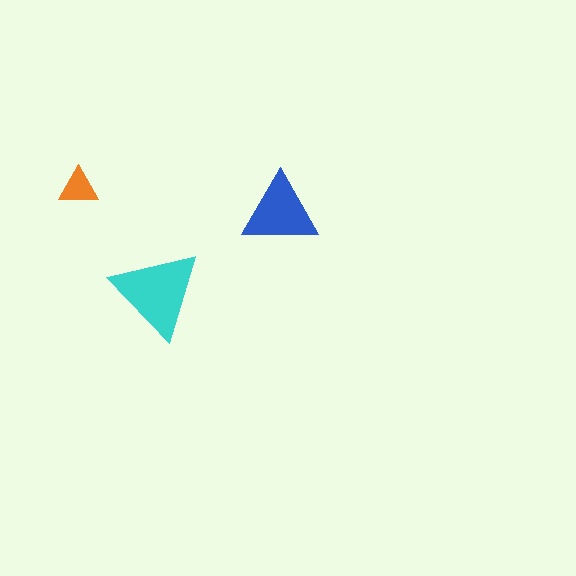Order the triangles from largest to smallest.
the cyan one, the blue one, the orange one.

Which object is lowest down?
The cyan triangle is bottommost.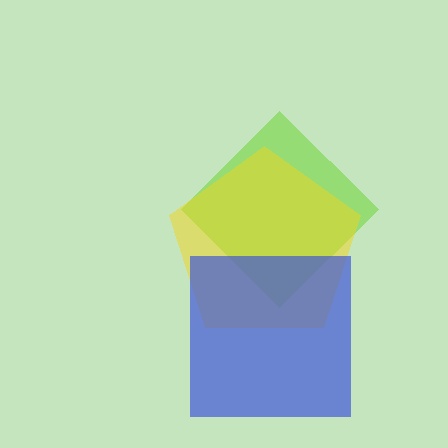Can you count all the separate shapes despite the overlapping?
Yes, there are 3 separate shapes.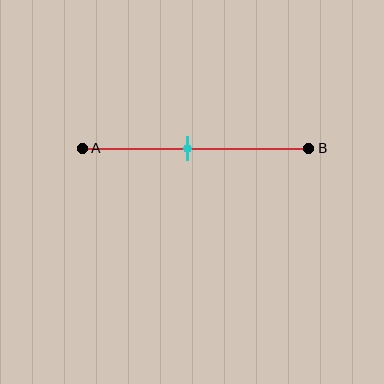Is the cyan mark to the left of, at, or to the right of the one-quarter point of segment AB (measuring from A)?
The cyan mark is to the right of the one-quarter point of segment AB.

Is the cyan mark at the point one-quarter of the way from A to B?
No, the mark is at about 45% from A, not at the 25% one-quarter point.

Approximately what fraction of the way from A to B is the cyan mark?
The cyan mark is approximately 45% of the way from A to B.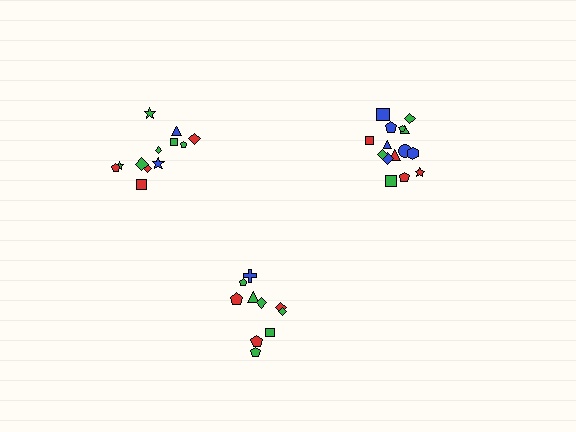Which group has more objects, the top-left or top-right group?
The top-right group.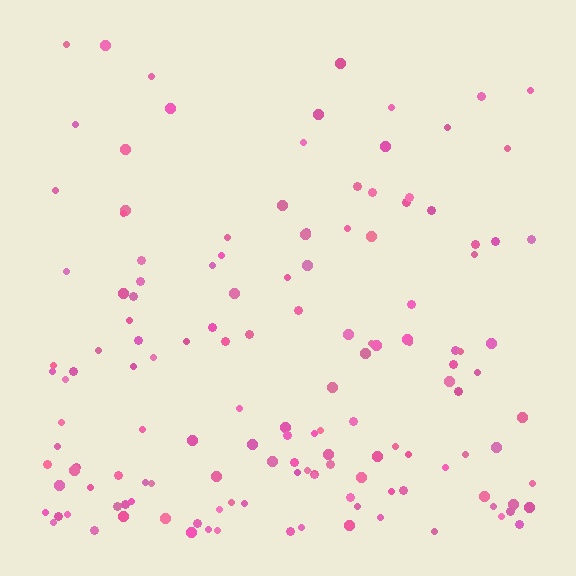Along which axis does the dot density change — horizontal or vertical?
Vertical.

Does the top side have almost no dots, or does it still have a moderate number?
Still a moderate number, just noticeably fewer than the bottom.